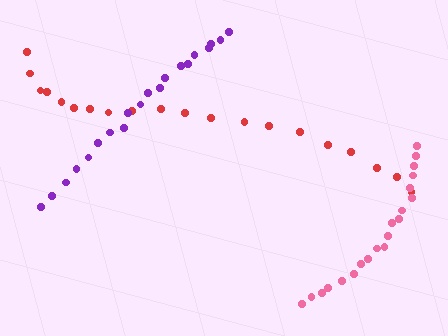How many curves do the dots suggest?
There are 3 distinct paths.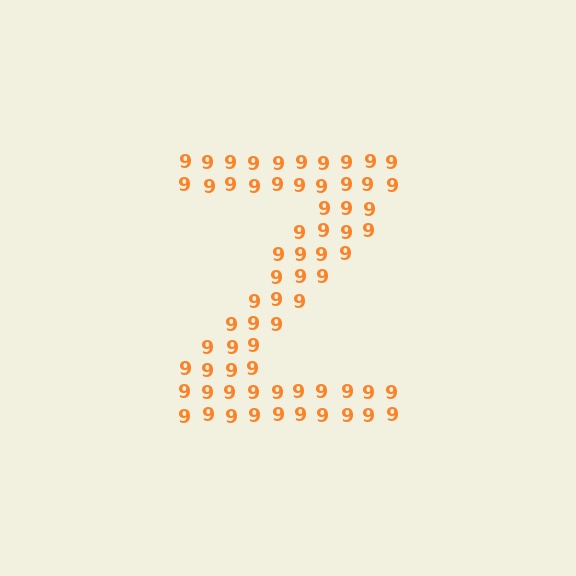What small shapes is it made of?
It is made of small digit 9's.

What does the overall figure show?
The overall figure shows the letter Z.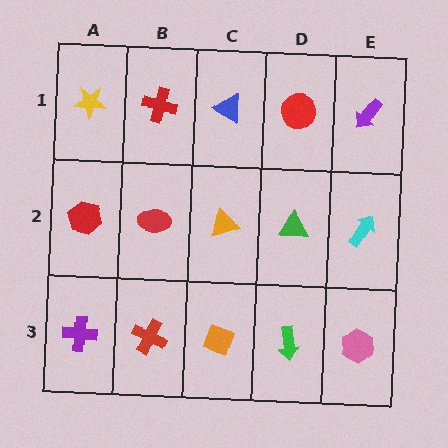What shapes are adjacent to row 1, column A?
A red hexagon (row 2, column A), a red cross (row 1, column B).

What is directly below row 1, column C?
An orange triangle.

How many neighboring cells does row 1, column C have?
3.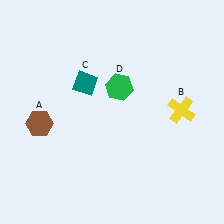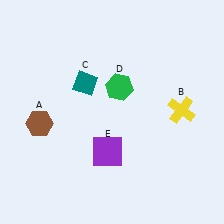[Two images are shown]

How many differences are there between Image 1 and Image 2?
There is 1 difference between the two images.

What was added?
A purple square (E) was added in Image 2.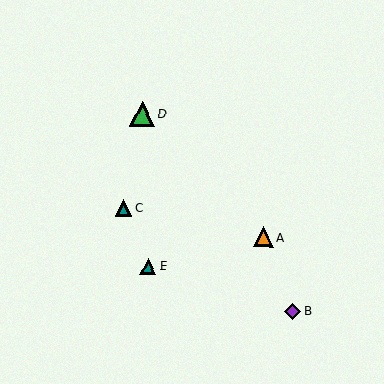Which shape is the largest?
The green triangle (labeled D) is the largest.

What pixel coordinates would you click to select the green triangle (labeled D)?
Click at (142, 113) to select the green triangle D.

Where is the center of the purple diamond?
The center of the purple diamond is at (293, 311).